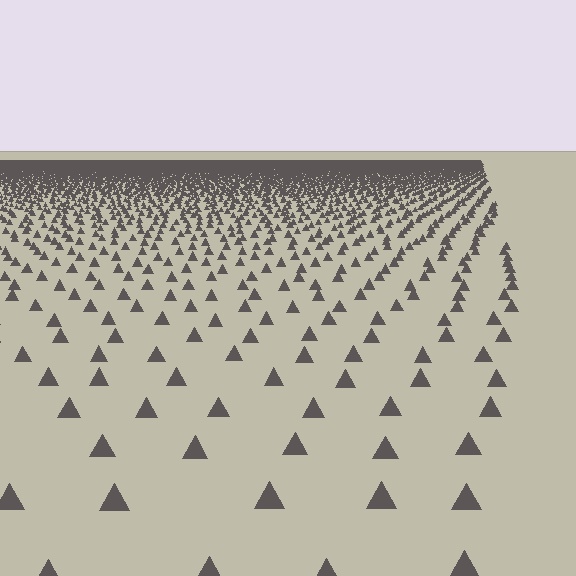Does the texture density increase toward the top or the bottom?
Density increases toward the top.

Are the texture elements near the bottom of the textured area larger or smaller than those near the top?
Larger. Near the bottom, elements are closer to the viewer and appear at a bigger on-screen size.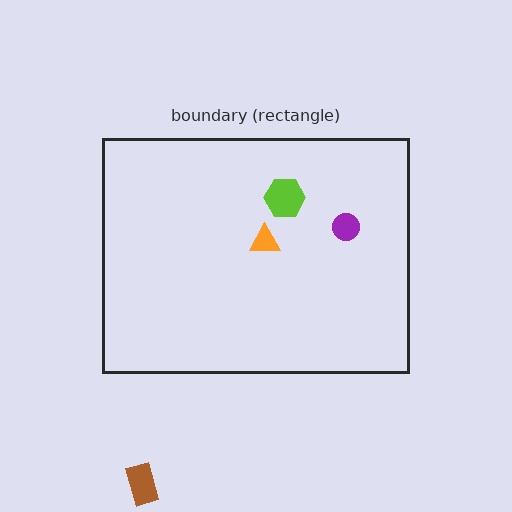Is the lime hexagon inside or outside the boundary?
Inside.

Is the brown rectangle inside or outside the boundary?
Outside.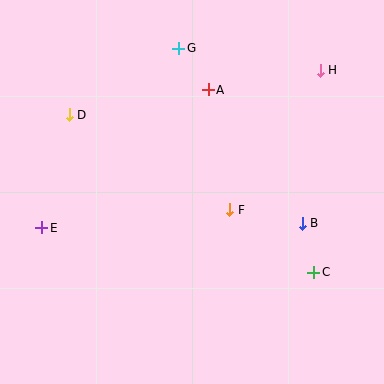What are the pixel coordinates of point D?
Point D is at (69, 115).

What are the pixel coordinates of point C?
Point C is at (314, 272).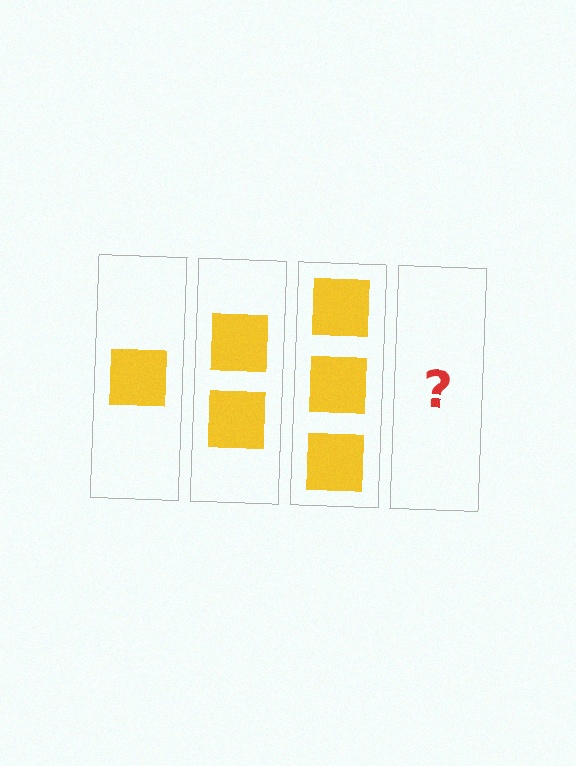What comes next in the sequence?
The next element should be 4 squares.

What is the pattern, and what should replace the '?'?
The pattern is that each step adds one more square. The '?' should be 4 squares.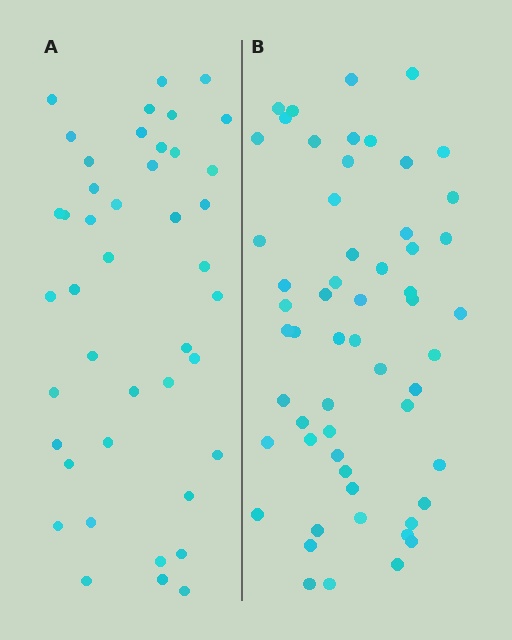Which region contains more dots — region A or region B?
Region B (the right region) has more dots.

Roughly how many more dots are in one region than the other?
Region B has approximately 15 more dots than region A.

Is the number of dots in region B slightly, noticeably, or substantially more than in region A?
Region B has noticeably more, but not dramatically so. The ratio is roughly 1.3 to 1.